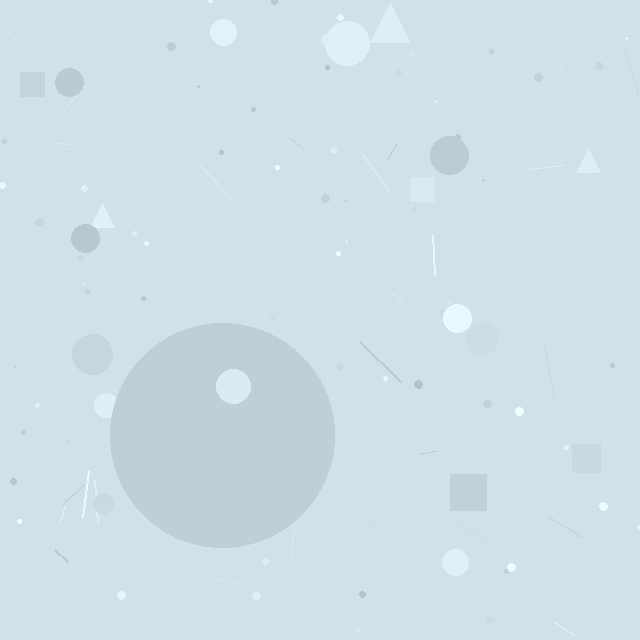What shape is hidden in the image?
A circle is hidden in the image.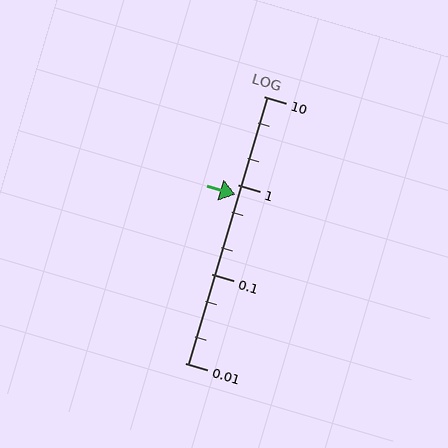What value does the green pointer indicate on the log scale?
The pointer indicates approximately 0.78.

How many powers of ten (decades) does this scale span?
The scale spans 3 decades, from 0.01 to 10.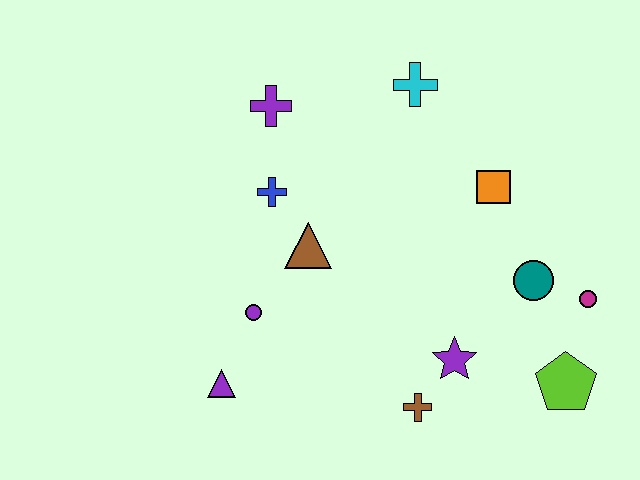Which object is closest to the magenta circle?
The teal circle is closest to the magenta circle.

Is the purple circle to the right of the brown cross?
No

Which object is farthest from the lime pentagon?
The purple cross is farthest from the lime pentagon.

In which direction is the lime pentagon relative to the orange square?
The lime pentagon is below the orange square.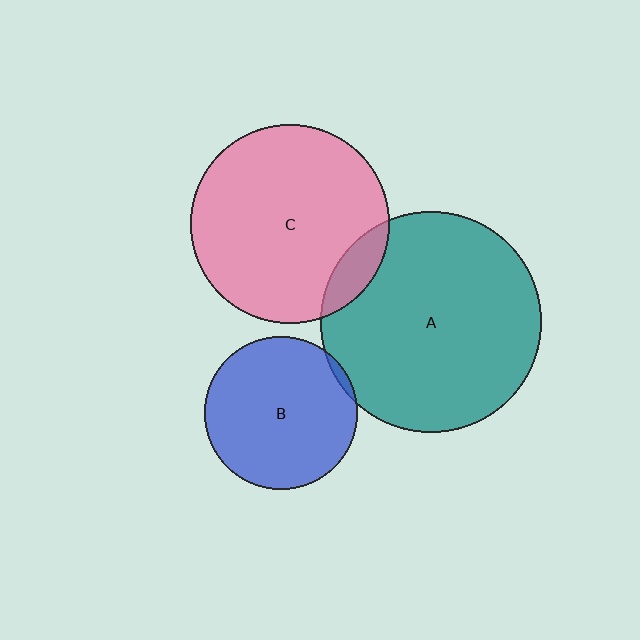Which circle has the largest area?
Circle A (teal).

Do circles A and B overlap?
Yes.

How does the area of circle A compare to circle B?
Approximately 2.1 times.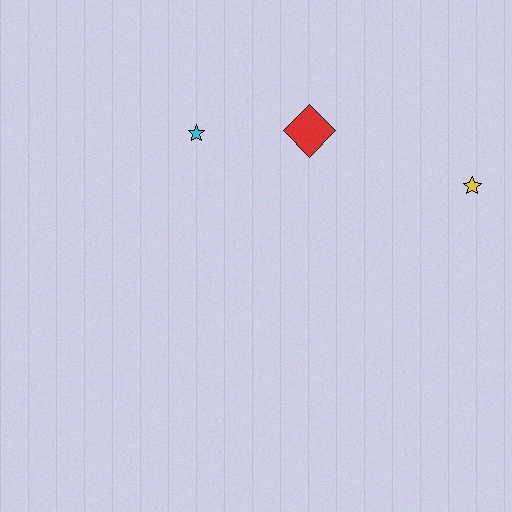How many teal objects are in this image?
There are no teal objects.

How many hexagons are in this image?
There are no hexagons.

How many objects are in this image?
There are 3 objects.